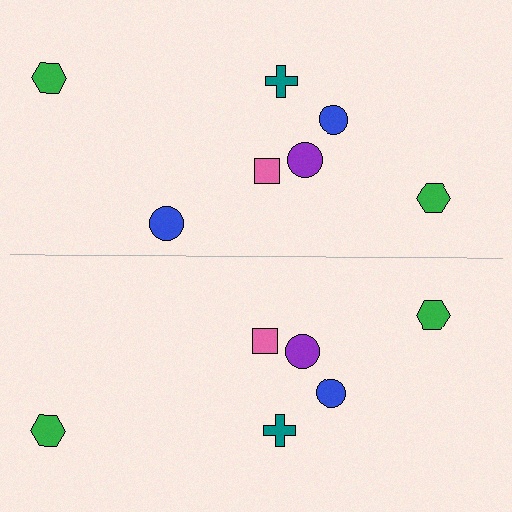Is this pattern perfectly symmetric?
No, the pattern is not perfectly symmetric. A blue circle is missing from the bottom side.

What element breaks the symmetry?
A blue circle is missing from the bottom side.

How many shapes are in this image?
There are 13 shapes in this image.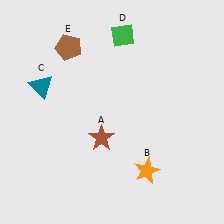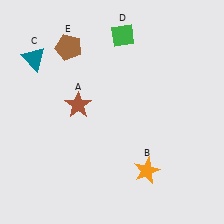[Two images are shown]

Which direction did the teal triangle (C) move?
The teal triangle (C) moved up.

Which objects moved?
The objects that moved are: the brown star (A), the teal triangle (C).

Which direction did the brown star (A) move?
The brown star (A) moved up.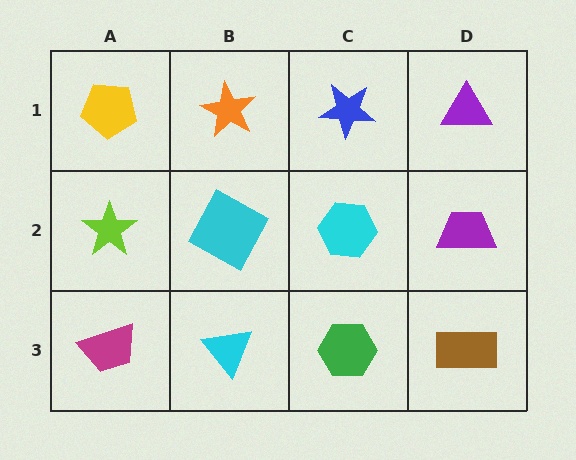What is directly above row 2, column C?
A blue star.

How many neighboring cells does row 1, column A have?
2.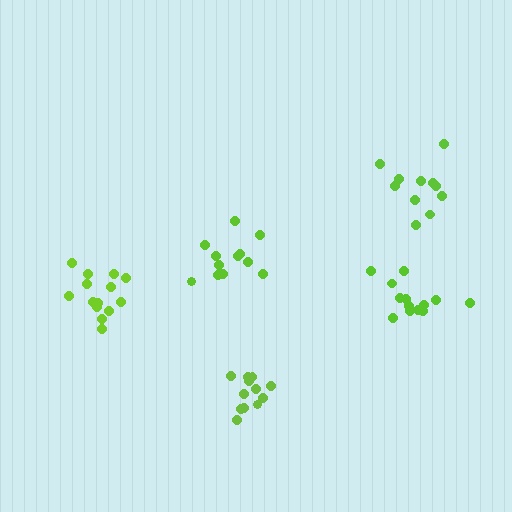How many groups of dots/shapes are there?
There are 5 groups.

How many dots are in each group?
Group 1: 12 dots, Group 2: 12 dots, Group 3: 14 dots, Group 4: 11 dots, Group 5: 13 dots (62 total).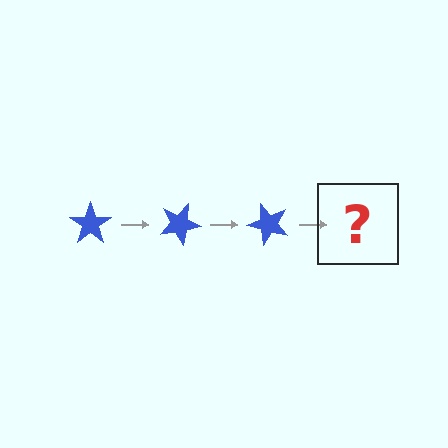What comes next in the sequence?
The next element should be a blue star rotated 75 degrees.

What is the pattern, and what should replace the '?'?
The pattern is that the star rotates 25 degrees each step. The '?' should be a blue star rotated 75 degrees.